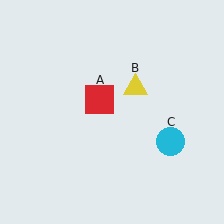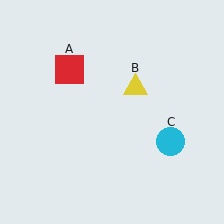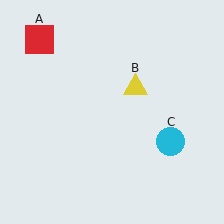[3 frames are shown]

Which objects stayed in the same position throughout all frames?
Yellow triangle (object B) and cyan circle (object C) remained stationary.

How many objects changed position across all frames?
1 object changed position: red square (object A).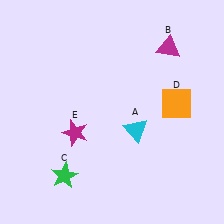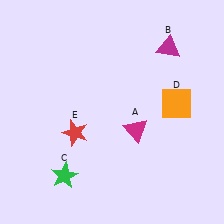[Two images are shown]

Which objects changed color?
A changed from cyan to magenta. E changed from magenta to red.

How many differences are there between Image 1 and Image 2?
There are 2 differences between the two images.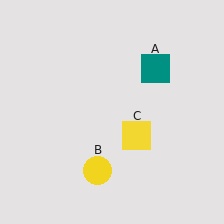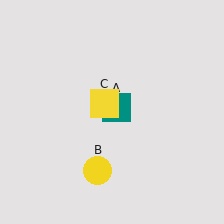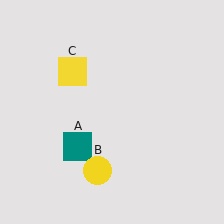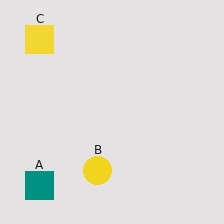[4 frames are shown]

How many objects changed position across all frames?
2 objects changed position: teal square (object A), yellow square (object C).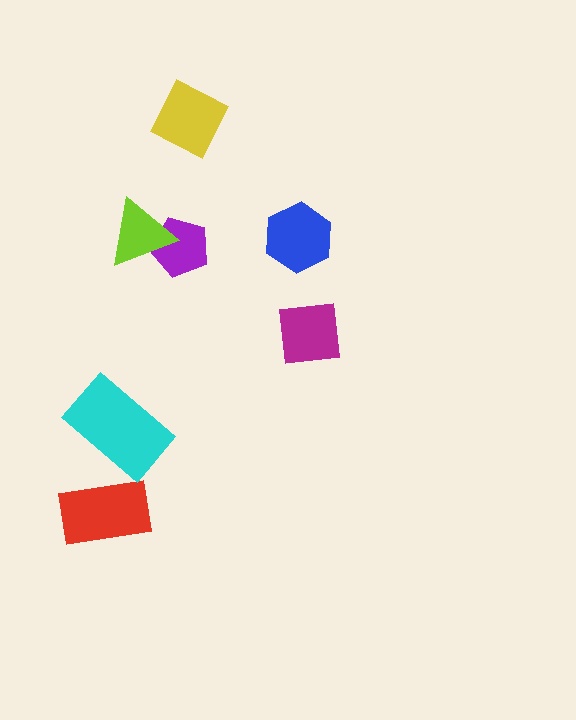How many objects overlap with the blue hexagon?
0 objects overlap with the blue hexagon.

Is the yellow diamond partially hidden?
No, no other shape covers it.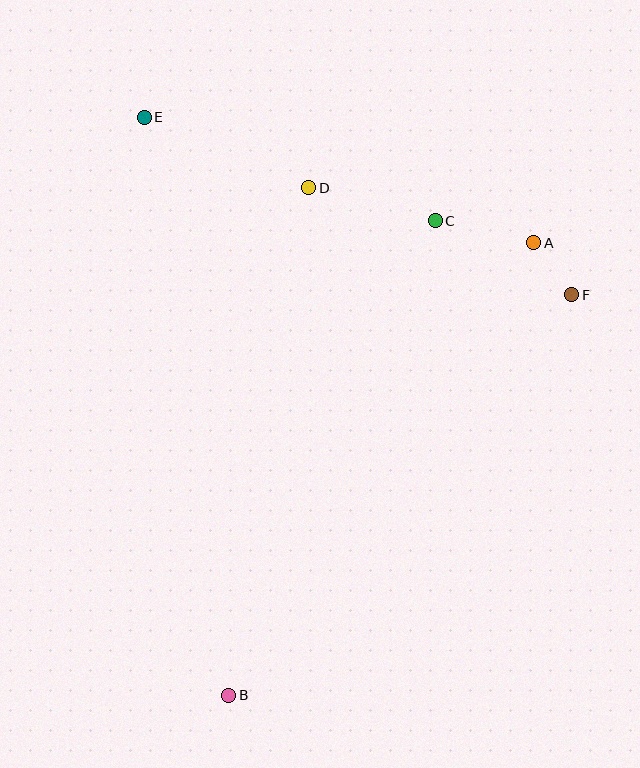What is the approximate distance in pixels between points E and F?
The distance between E and F is approximately 463 pixels.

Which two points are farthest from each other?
Points B and E are farthest from each other.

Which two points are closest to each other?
Points A and F are closest to each other.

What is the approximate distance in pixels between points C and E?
The distance between C and E is approximately 309 pixels.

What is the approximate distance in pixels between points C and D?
The distance between C and D is approximately 130 pixels.